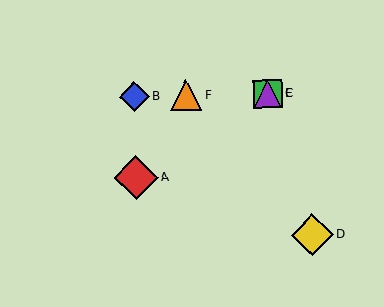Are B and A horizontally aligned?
No, B is at y≈96 and A is at y≈178.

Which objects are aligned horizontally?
Objects B, C, E, F are aligned horizontally.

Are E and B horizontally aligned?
Yes, both are at y≈94.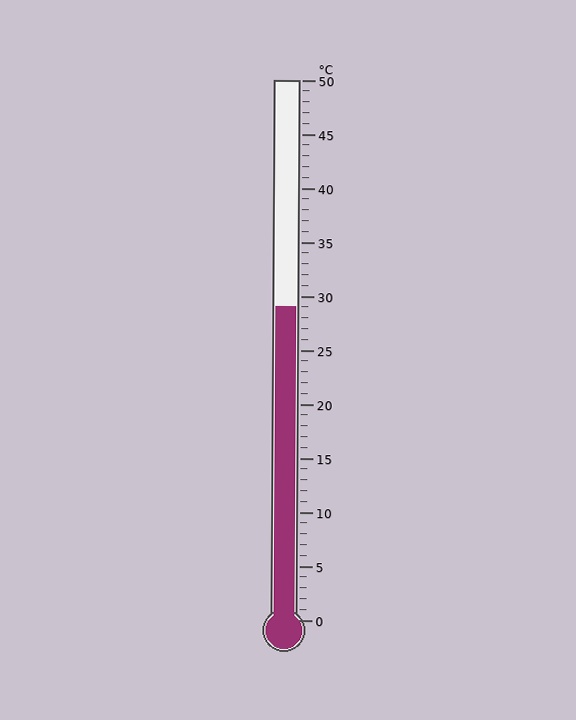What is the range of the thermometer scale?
The thermometer scale ranges from 0°C to 50°C.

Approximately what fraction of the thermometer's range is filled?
The thermometer is filled to approximately 60% of its range.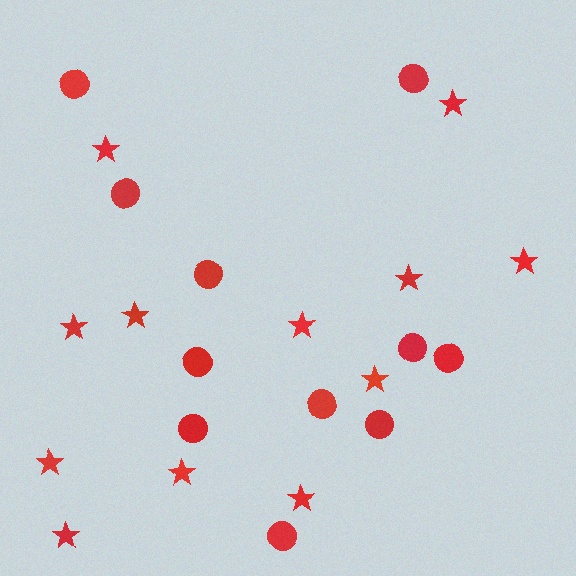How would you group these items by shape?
There are 2 groups: one group of stars (12) and one group of circles (11).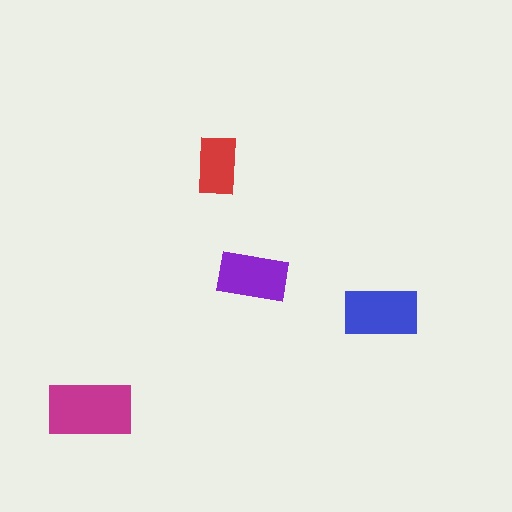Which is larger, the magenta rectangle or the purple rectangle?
The magenta one.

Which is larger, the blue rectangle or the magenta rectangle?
The magenta one.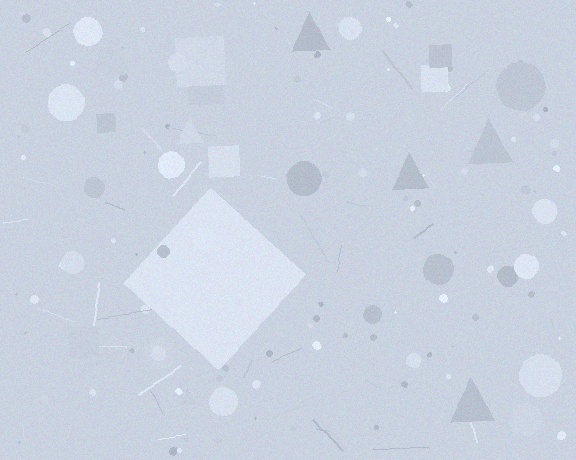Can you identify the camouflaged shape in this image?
The camouflaged shape is a diamond.